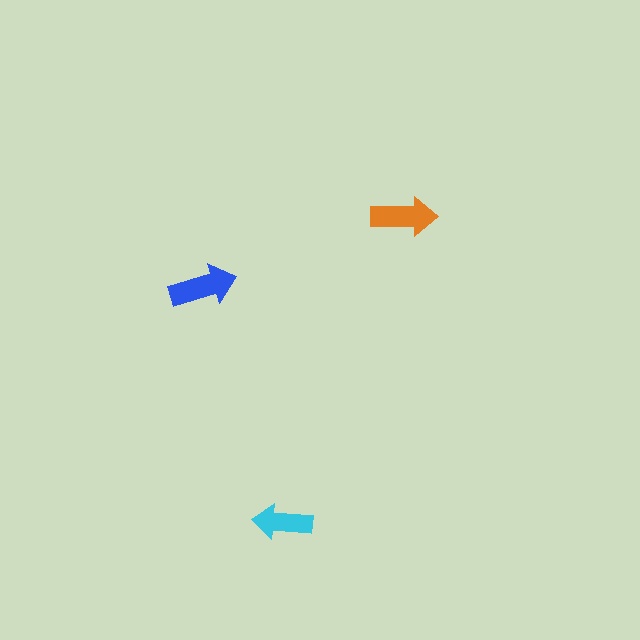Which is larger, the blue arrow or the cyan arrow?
The blue one.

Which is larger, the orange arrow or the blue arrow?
The blue one.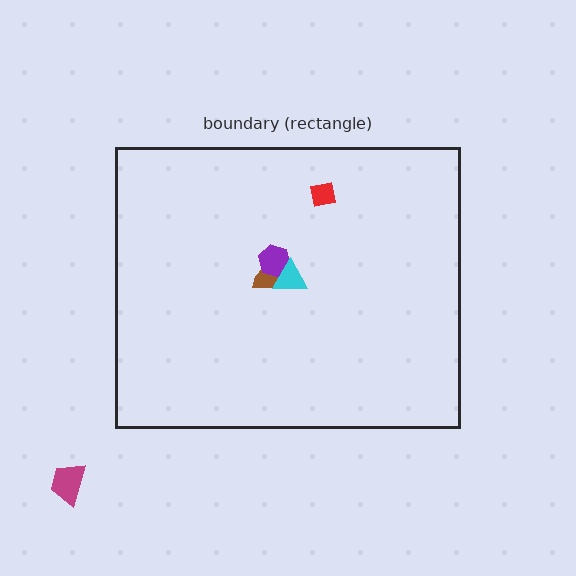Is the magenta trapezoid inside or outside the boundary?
Outside.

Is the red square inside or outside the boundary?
Inside.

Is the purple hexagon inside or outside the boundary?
Inside.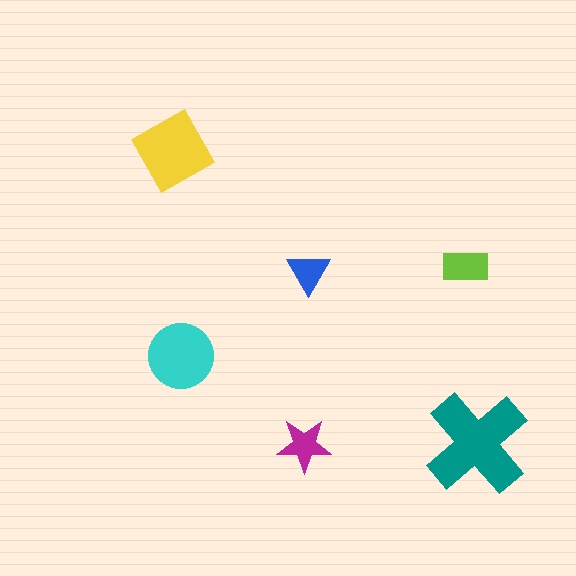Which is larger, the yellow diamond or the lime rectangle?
The yellow diamond.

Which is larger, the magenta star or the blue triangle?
The magenta star.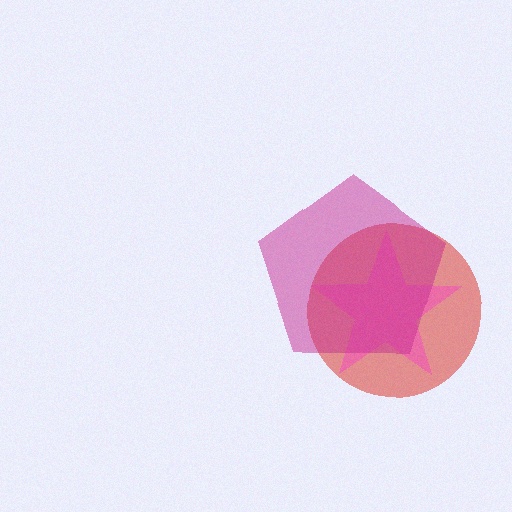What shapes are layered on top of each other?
The layered shapes are: a red circle, a pink star, a magenta pentagon.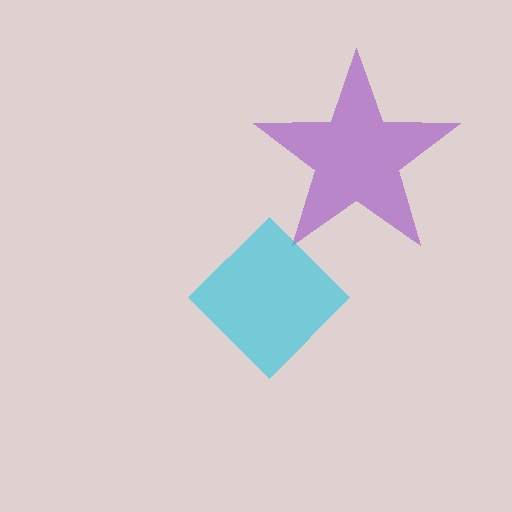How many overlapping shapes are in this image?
There are 2 overlapping shapes in the image.